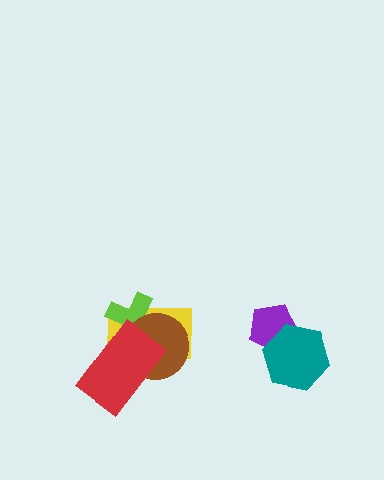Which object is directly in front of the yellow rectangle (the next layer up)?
The lime cross is directly in front of the yellow rectangle.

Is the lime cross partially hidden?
Yes, it is partially covered by another shape.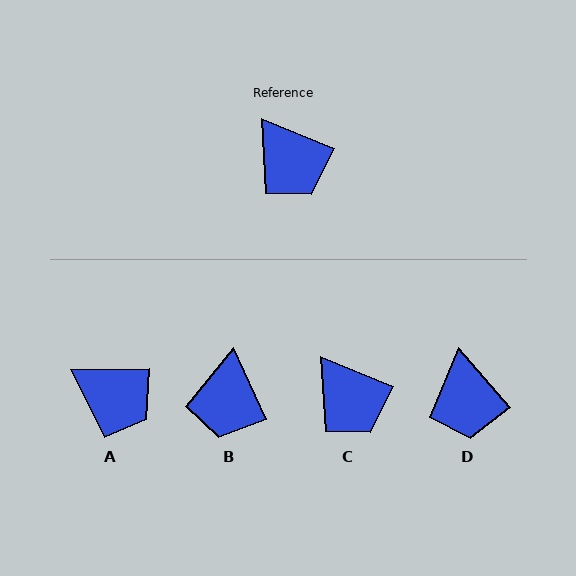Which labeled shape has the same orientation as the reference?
C.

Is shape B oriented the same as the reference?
No, it is off by about 43 degrees.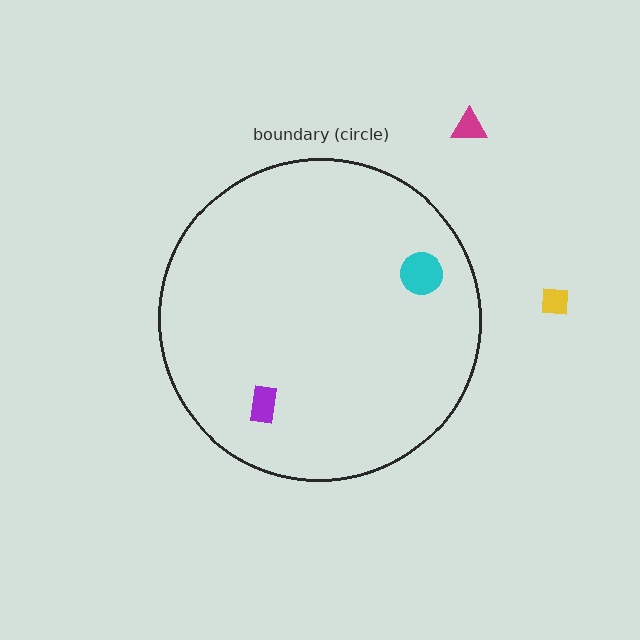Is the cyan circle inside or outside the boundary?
Inside.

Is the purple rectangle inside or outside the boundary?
Inside.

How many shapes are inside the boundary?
2 inside, 2 outside.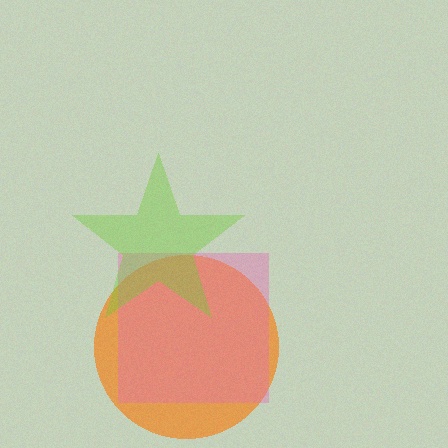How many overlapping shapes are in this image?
There are 3 overlapping shapes in the image.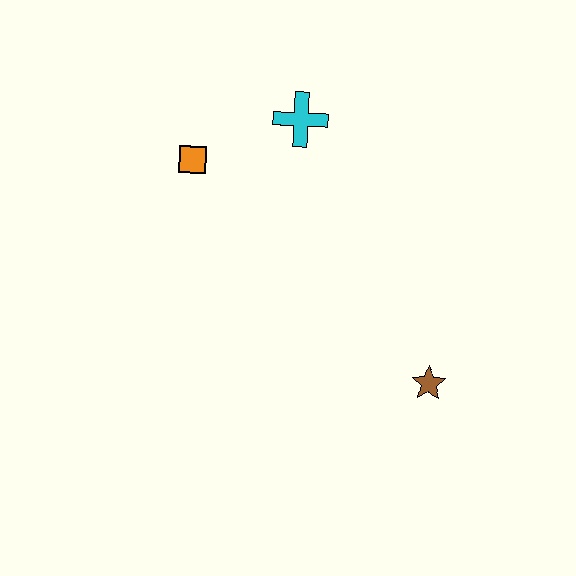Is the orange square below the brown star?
No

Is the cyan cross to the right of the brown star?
No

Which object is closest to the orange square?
The cyan cross is closest to the orange square.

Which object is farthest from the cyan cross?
The brown star is farthest from the cyan cross.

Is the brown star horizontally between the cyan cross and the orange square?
No